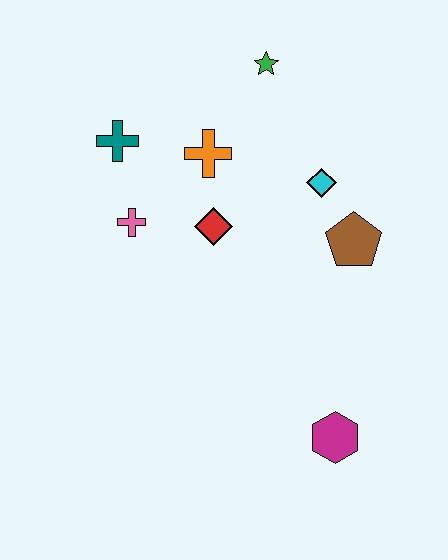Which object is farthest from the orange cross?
The magenta hexagon is farthest from the orange cross.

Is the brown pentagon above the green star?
No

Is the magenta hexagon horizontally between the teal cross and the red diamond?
No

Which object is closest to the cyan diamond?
The brown pentagon is closest to the cyan diamond.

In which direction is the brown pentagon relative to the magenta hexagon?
The brown pentagon is above the magenta hexagon.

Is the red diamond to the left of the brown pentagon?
Yes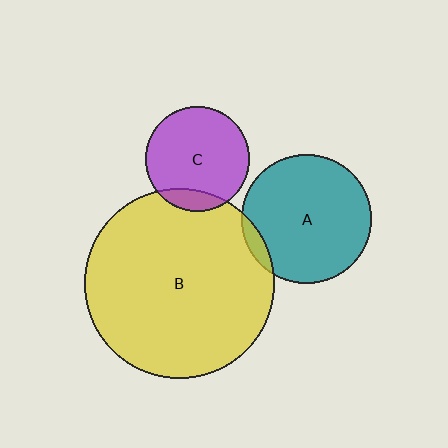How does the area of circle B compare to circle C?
Approximately 3.3 times.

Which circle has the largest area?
Circle B (yellow).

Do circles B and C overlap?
Yes.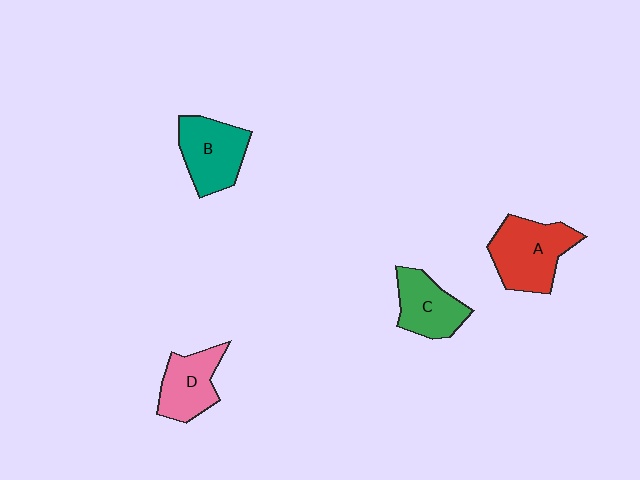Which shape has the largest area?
Shape A (red).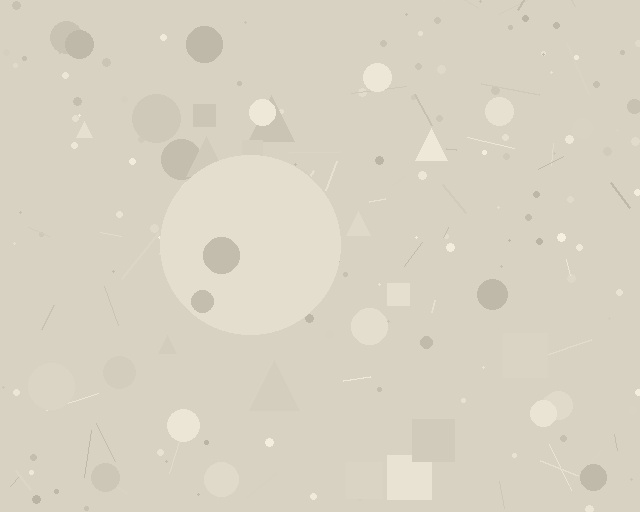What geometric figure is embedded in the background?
A circle is embedded in the background.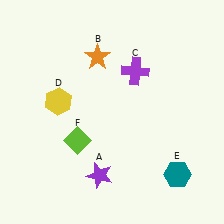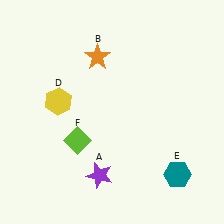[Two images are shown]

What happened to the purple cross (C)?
The purple cross (C) was removed in Image 2. It was in the top-right area of Image 1.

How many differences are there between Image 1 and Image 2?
There is 1 difference between the two images.